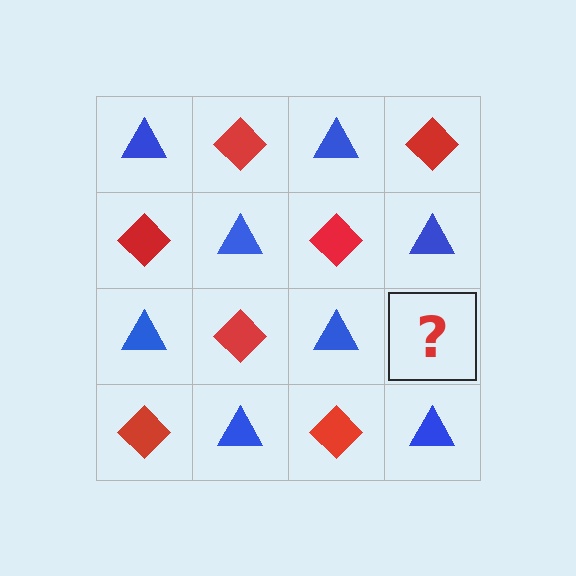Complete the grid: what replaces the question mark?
The question mark should be replaced with a red diamond.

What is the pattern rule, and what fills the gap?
The rule is that it alternates blue triangle and red diamond in a checkerboard pattern. The gap should be filled with a red diamond.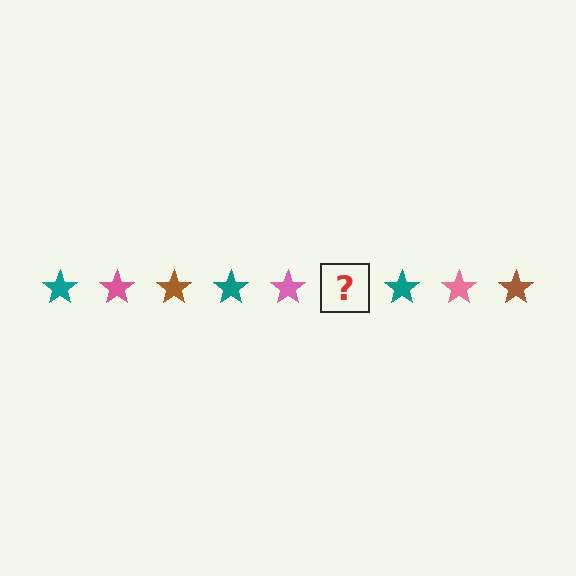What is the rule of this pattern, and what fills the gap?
The rule is that the pattern cycles through teal, pink, brown stars. The gap should be filled with a brown star.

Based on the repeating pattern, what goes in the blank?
The blank should be a brown star.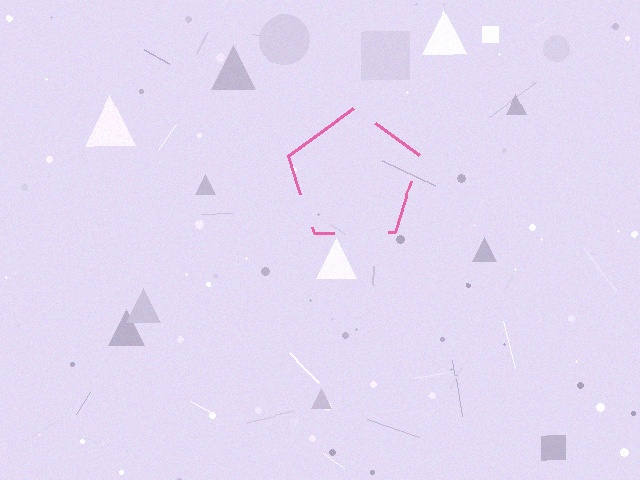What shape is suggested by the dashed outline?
The dashed outline suggests a pentagon.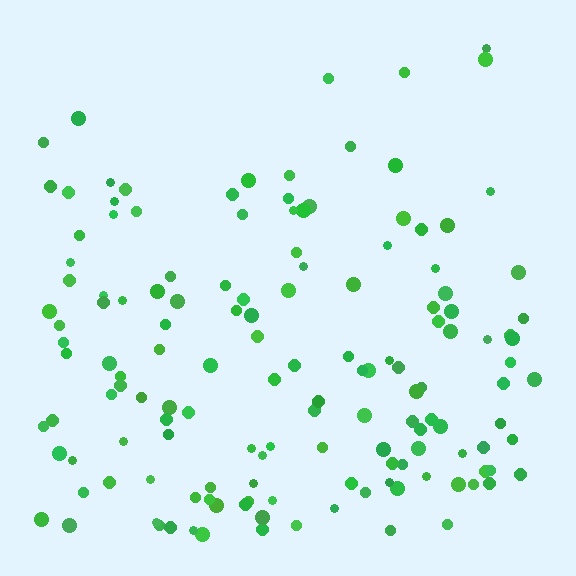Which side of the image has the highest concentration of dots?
The bottom.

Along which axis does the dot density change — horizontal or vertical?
Vertical.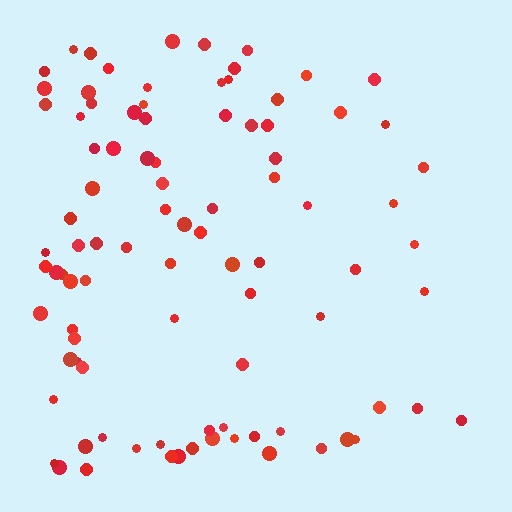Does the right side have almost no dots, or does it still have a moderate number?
Still a moderate number, just noticeably fewer than the left.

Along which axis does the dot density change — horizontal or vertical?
Horizontal.